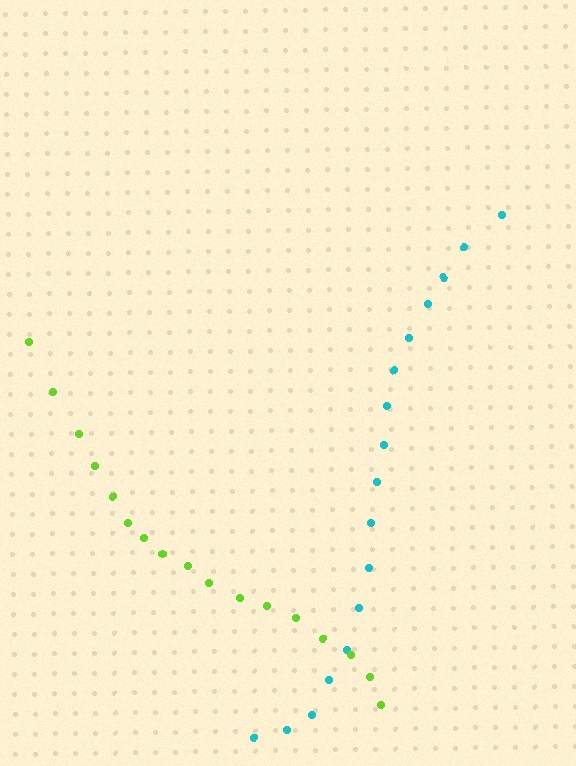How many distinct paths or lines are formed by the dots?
There are 2 distinct paths.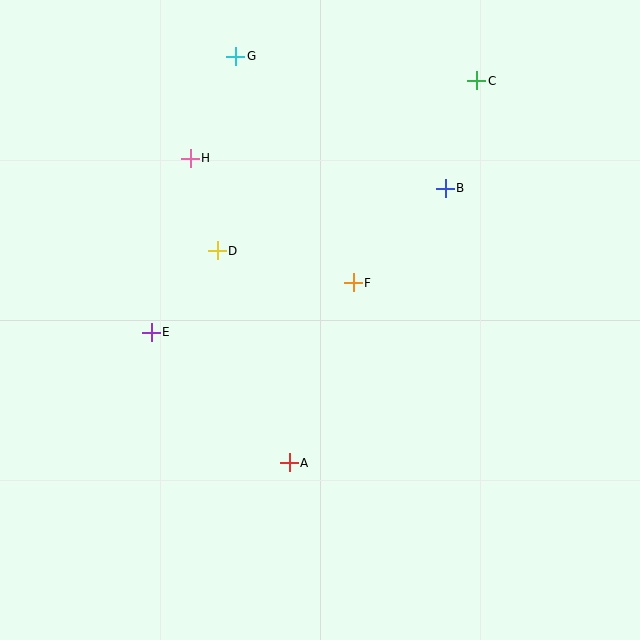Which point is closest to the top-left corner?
Point G is closest to the top-left corner.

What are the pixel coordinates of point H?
Point H is at (190, 158).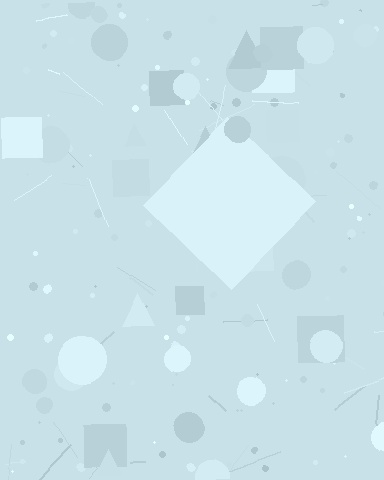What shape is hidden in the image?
A diamond is hidden in the image.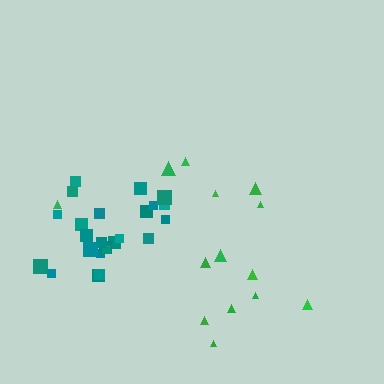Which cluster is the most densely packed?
Teal.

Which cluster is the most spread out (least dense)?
Green.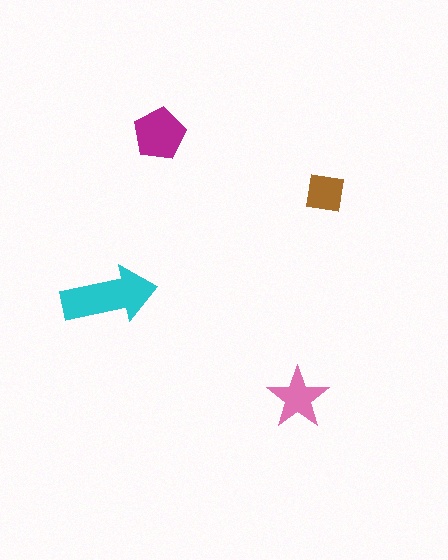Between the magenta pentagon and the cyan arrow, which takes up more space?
The cyan arrow.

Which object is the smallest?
The brown square.